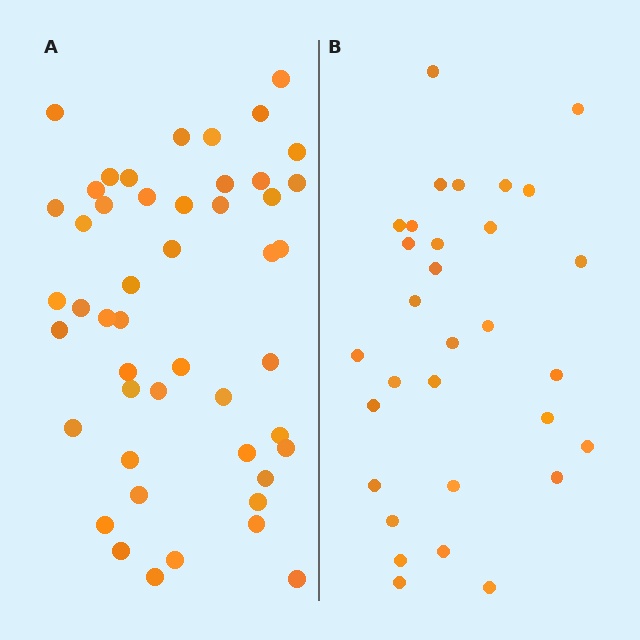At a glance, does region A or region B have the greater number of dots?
Region A (the left region) has more dots.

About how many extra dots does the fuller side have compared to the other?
Region A has approximately 15 more dots than region B.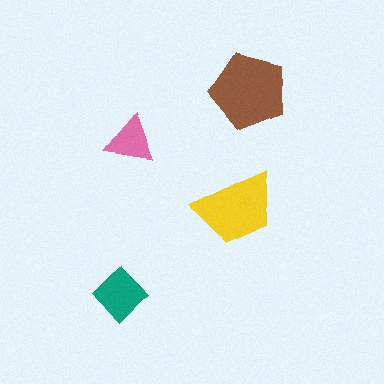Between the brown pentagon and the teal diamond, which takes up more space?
The brown pentagon.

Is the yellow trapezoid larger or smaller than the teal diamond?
Larger.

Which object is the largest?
The brown pentagon.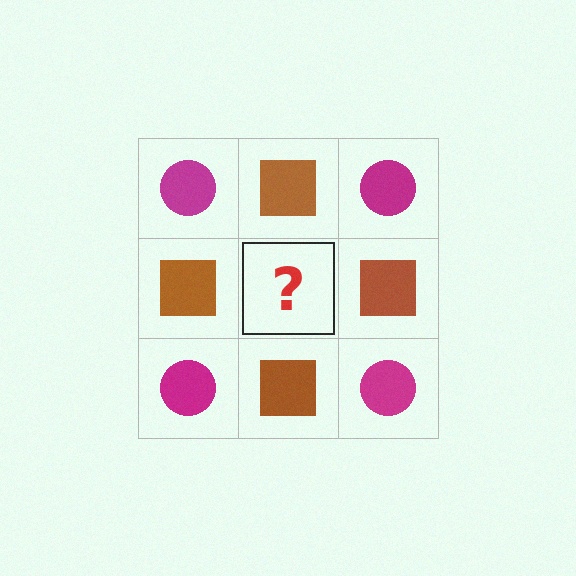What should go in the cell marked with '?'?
The missing cell should contain a magenta circle.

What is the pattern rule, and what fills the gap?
The rule is that it alternates magenta circle and brown square in a checkerboard pattern. The gap should be filled with a magenta circle.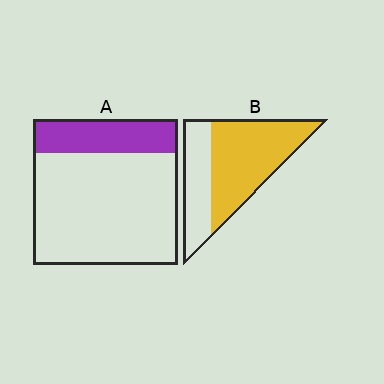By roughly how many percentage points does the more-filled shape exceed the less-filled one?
By roughly 40 percentage points (B over A).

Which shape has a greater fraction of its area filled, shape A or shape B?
Shape B.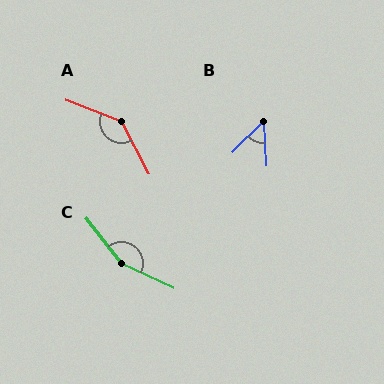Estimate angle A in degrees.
Approximately 138 degrees.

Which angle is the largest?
C, at approximately 153 degrees.